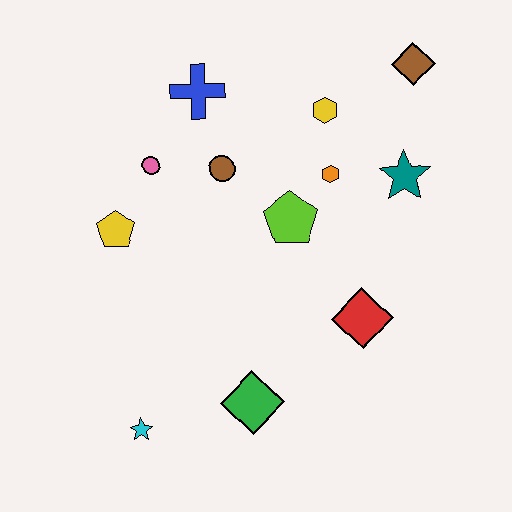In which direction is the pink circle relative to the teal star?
The pink circle is to the left of the teal star.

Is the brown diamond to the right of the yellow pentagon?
Yes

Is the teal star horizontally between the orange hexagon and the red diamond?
No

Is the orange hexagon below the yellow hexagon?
Yes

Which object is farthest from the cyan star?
The brown diamond is farthest from the cyan star.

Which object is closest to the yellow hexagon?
The orange hexagon is closest to the yellow hexagon.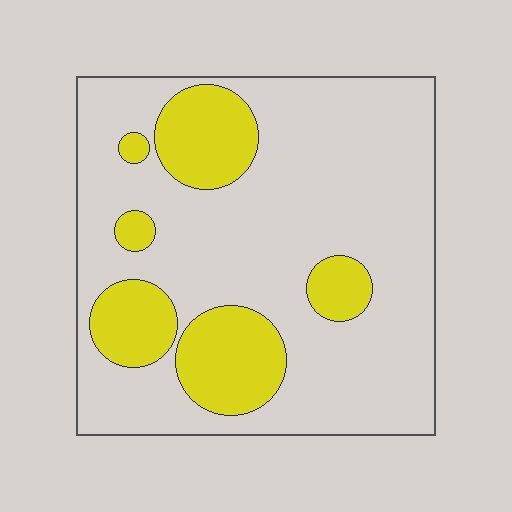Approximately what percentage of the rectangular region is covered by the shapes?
Approximately 25%.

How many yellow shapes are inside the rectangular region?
6.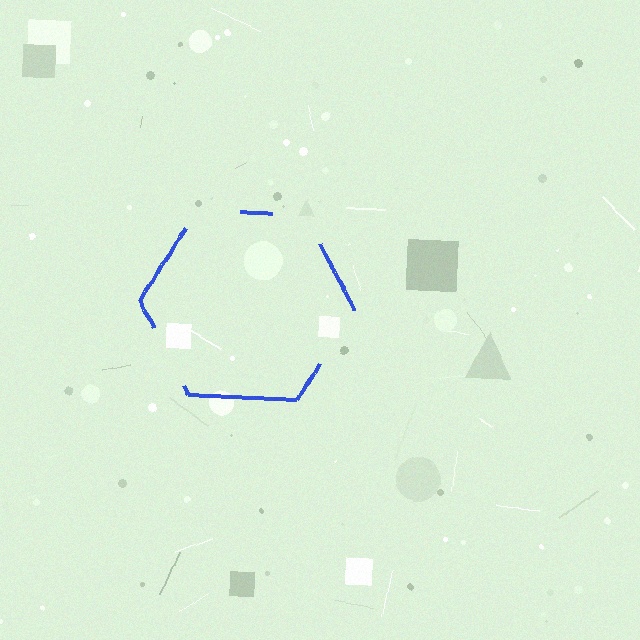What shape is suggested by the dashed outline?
The dashed outline suggests a hexagon.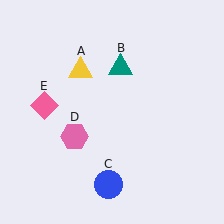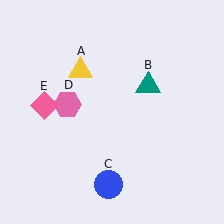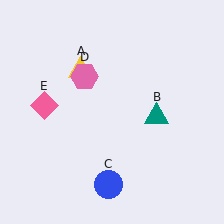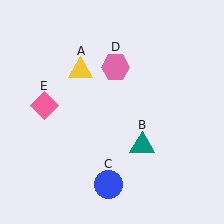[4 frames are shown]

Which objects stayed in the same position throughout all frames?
Yellow triangle (object A) and blue circle (object C) and pink diamond (object E) remained stationary.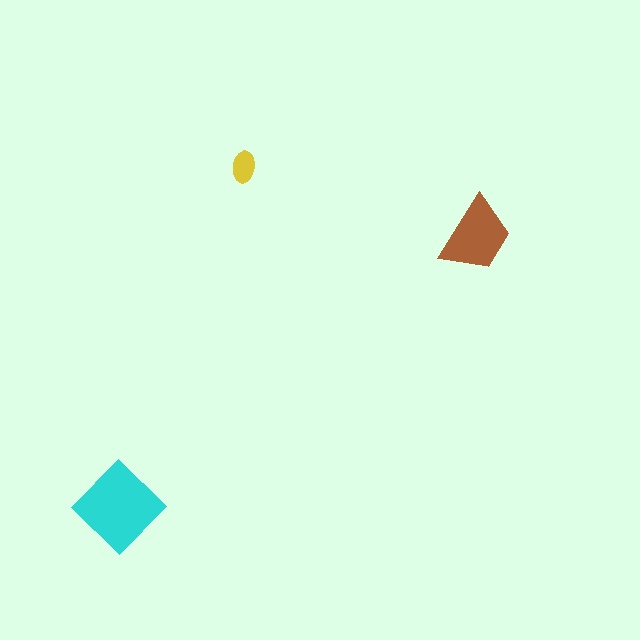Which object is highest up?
The yellow ellipse is topmost.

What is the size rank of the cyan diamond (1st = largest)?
1st.